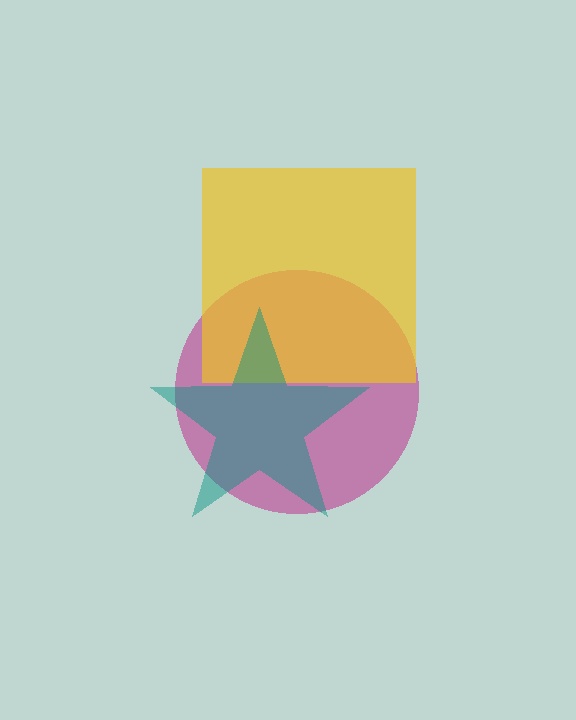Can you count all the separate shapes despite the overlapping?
Yes, there are 3 separate shapes.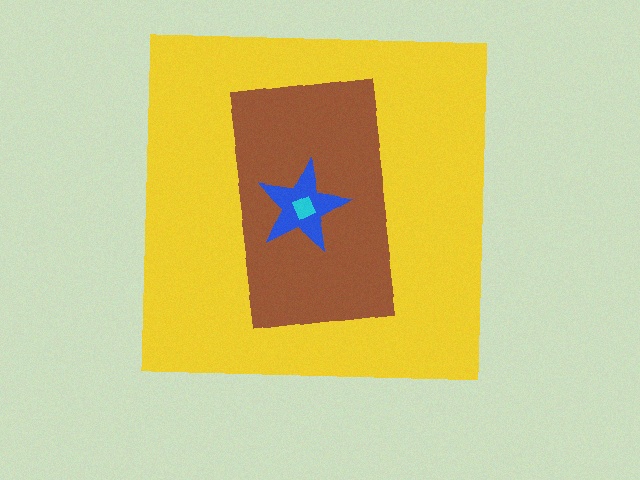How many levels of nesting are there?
4.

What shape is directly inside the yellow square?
The brown rectangle.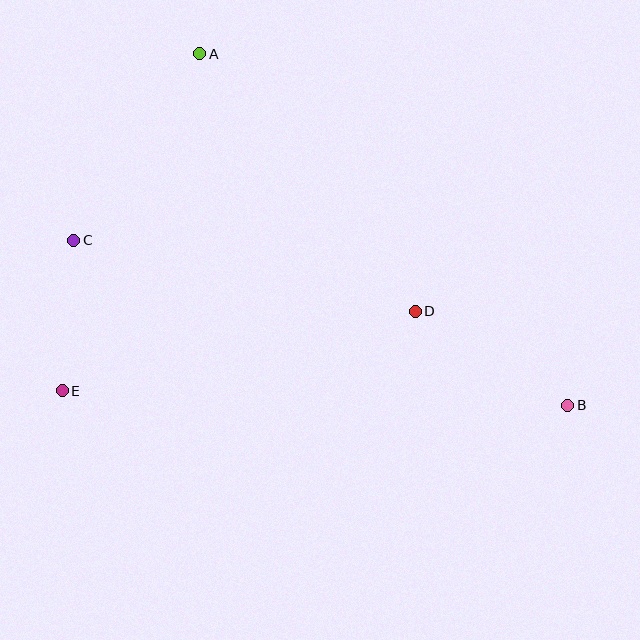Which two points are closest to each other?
Points C and E are closest to each other.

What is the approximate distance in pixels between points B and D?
The distance between B and D is approximately 179 pixels.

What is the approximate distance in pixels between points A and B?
The distance between A and B is approximately 509 pixels.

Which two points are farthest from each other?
Points B and C are farthest from each other.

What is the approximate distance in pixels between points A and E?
The distance between A and E is approximately 364 pixels.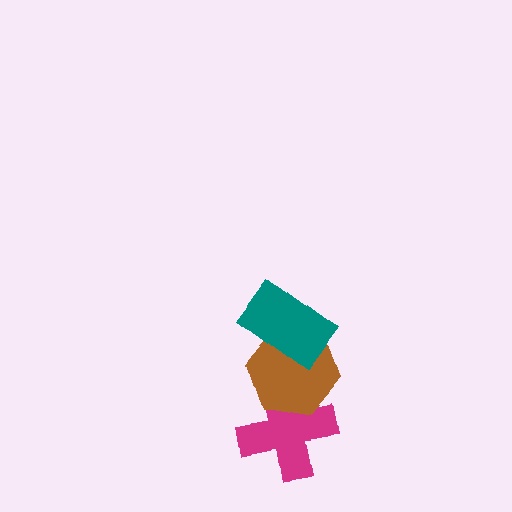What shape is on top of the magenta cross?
The brown hexagon is on top of the magenta cross.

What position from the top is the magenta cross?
The magenta cross is 3rd from the top.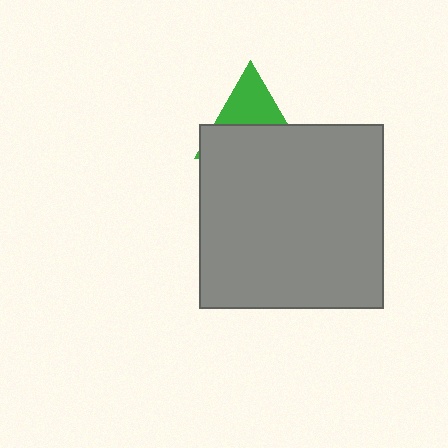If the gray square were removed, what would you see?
You would see the complete green triangle.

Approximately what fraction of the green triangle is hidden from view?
Roughly 59% of the green triangle is hidden behind the gray square.